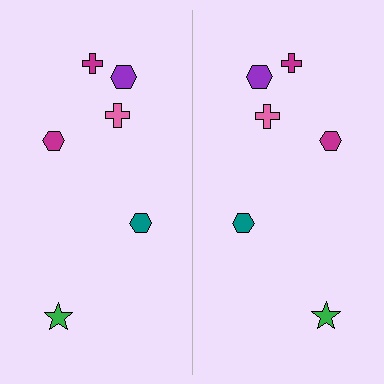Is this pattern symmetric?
Yes, this pattern has bilateral (reflection) symmetry.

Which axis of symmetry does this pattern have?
The pattern has a vertical axis of symmetry running through the center of the image.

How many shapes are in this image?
There are 12 shapes in this image.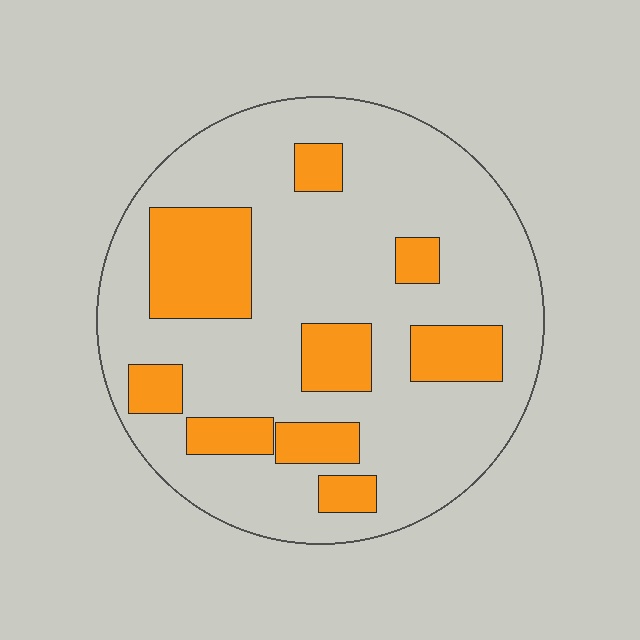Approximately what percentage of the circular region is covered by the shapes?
Approximately 25%.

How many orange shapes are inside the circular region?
9.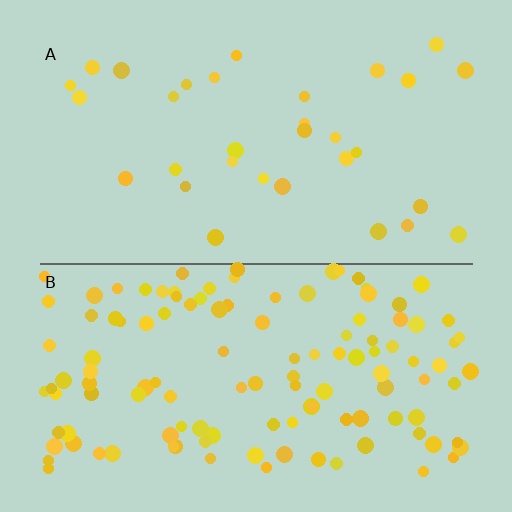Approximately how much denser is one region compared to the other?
Approximately 3.9× — region B over region A.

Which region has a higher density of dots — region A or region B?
B (the bottom).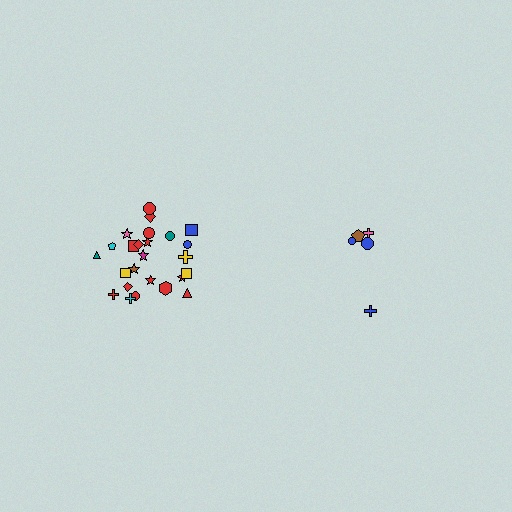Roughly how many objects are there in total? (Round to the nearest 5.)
Roughly 30 objects in total.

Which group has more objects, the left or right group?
The left group.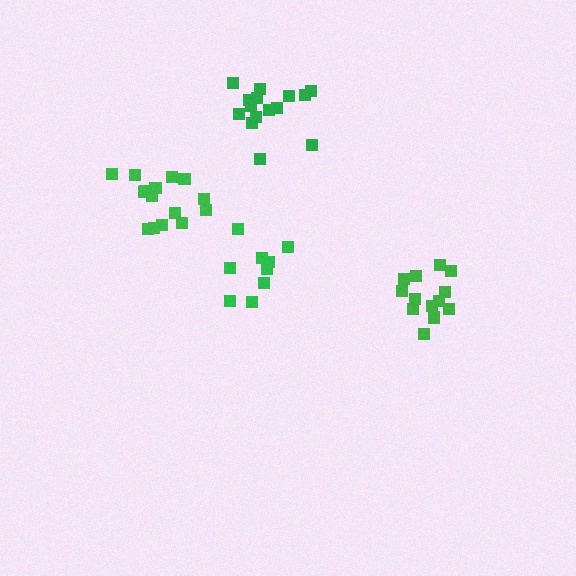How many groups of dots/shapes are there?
There are 4 groups.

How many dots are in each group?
Group 1: 14 dots, Group 2: 10 dots, Group 3: 15 dots, Group 4: 16 dots (55 total).